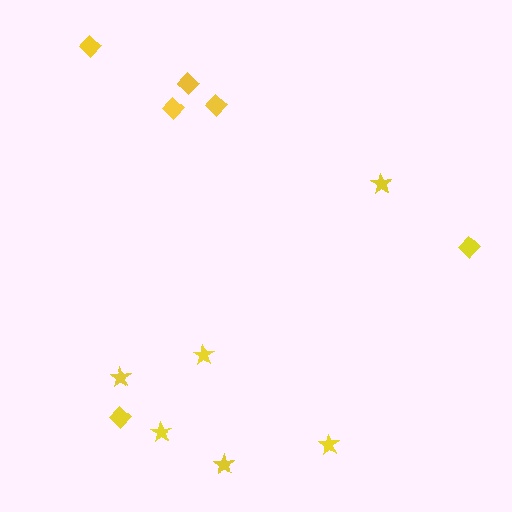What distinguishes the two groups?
There are 2 groups: one group of stars (6) and one group of diamonds (6).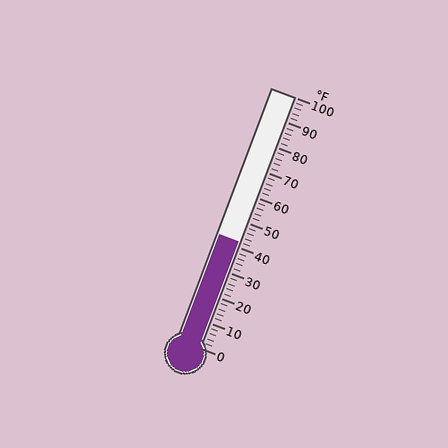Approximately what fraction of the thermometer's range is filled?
The thermometer is filled to approximately 40% of its range.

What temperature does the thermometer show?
The thermometer shows approximately 42°F.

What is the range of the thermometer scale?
The thermometer scale ranges from 0°F to 100°F.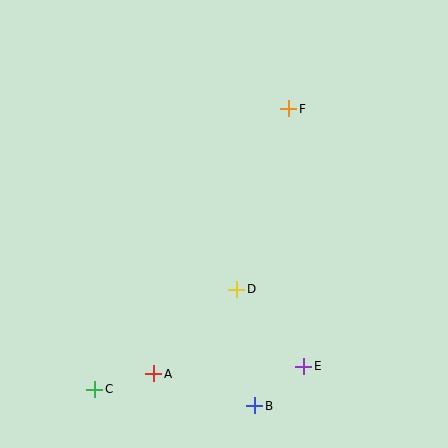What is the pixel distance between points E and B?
The distance between E and B is 63 pixels.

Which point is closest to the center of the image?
Point D at (237, 289) is closest to the center.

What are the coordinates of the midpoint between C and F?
The midpoint between C and F is at (192, 249).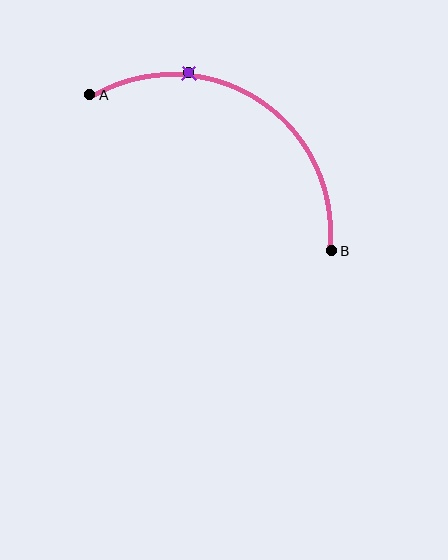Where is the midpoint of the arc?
The arc midpoint is the point on the curve farthest from the straight line joining A and B. It sits above that line.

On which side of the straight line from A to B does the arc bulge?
The arc bulges above the straight line connecting A and B.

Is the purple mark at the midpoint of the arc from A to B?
No. The purple mark lies on the arc but is closer to endpoint A. The arc midpoint would be at the point on the curve equidistant along the arc from both A and B.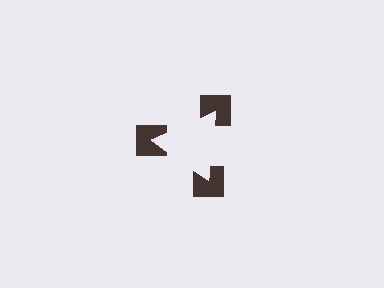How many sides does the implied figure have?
3 sides.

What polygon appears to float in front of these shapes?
An illusory triangle — its edges are inferred from the aligned wedge cuts in the notched squares, not physically drawn.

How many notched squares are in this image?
There are 3 — one at each vertex of the illusory triangle.